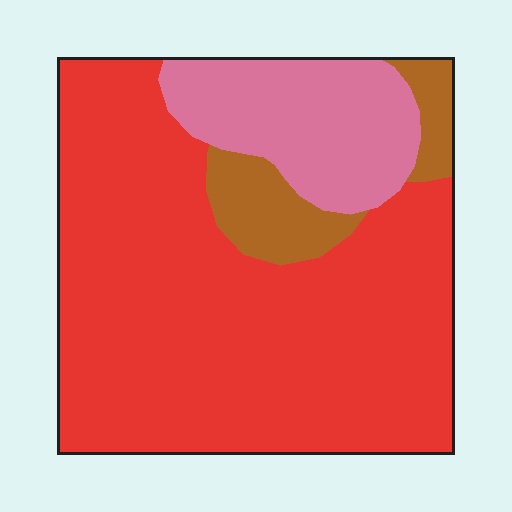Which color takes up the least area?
Brown, at roughly 10%.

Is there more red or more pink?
Red.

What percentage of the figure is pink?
Pink takes up about one fifth (1/5) of the figure.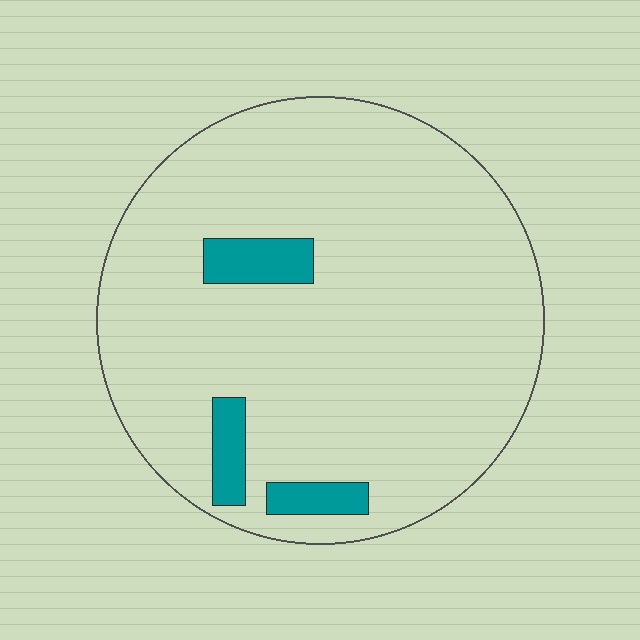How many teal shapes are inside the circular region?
3.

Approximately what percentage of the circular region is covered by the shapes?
Approximately 10%.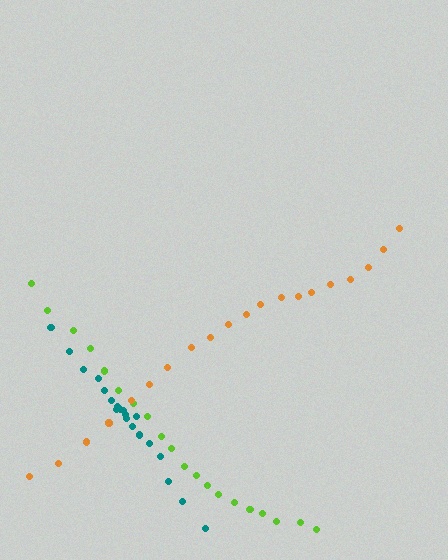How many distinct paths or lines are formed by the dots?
There are 3 distinct paths.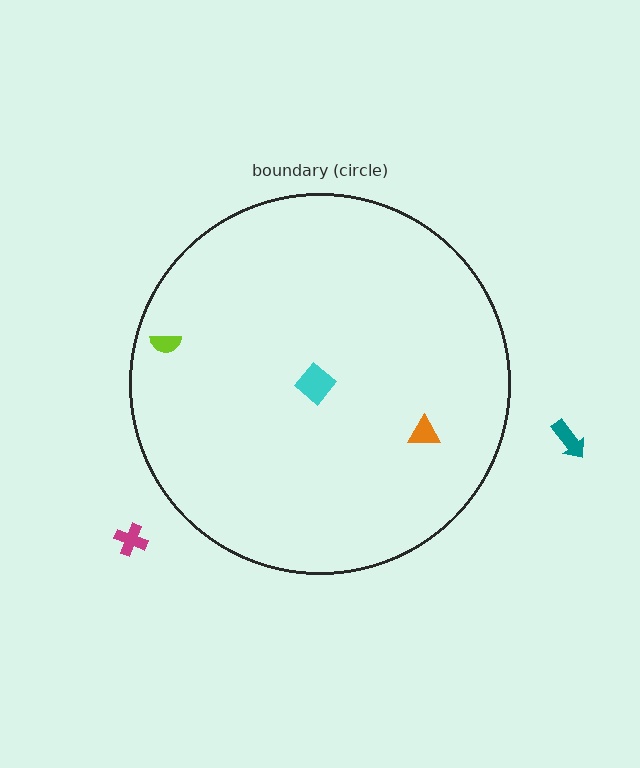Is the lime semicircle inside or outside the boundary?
Inside.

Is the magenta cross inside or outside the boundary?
Outside.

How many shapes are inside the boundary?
3 inside, 2 outside.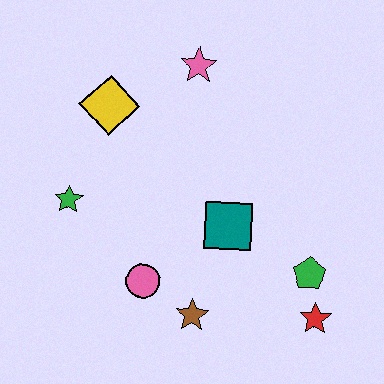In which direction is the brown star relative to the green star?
The brown star is to the right of the green star.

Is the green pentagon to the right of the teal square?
Yes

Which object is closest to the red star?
The green pentagon is closest to the red star.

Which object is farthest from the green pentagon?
The yellow diamond is farthest from the green pentagon.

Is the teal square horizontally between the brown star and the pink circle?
No